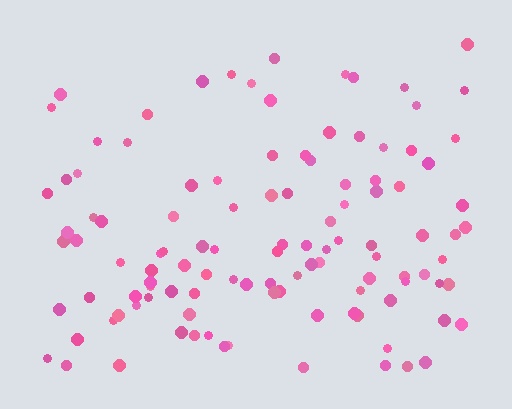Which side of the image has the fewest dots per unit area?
The top.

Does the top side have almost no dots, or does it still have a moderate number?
Still a moderate number, just noticeably fewer than the bottom.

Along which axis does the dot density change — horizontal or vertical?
Vertical.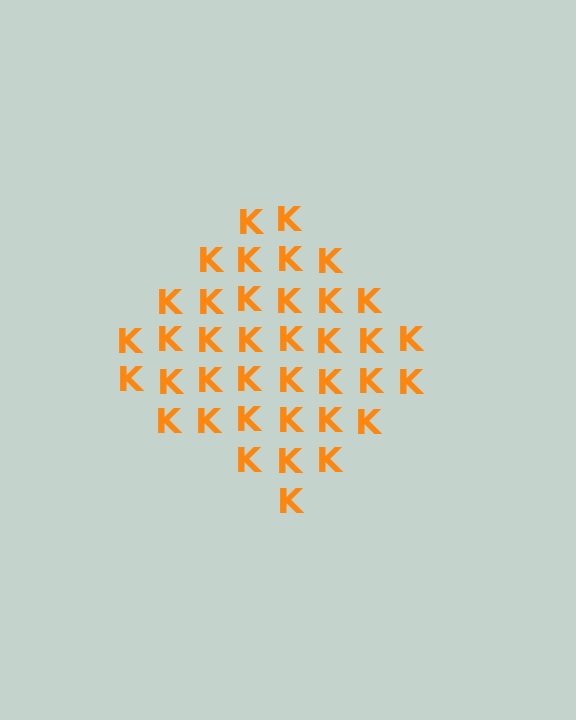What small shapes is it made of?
It is made of small letter K's.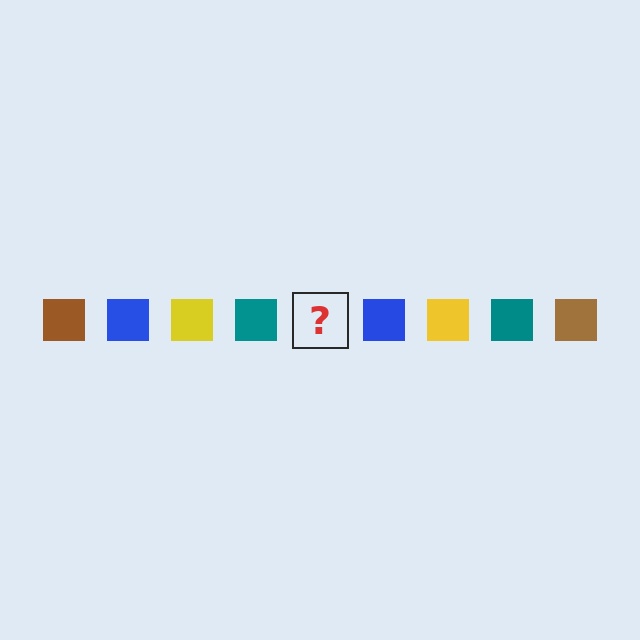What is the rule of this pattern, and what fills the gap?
The rule is that the pattern cycles through brown, blue, yellow, teal squares. The gap should be filled with a brown square.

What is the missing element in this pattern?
The missing element is a brown square.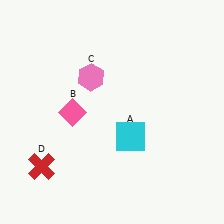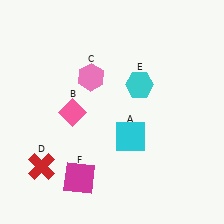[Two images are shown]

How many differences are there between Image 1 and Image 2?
There are 2 differences between the two images.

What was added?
A cyan hexagon (E), a magenta square (F) were added in Image 2.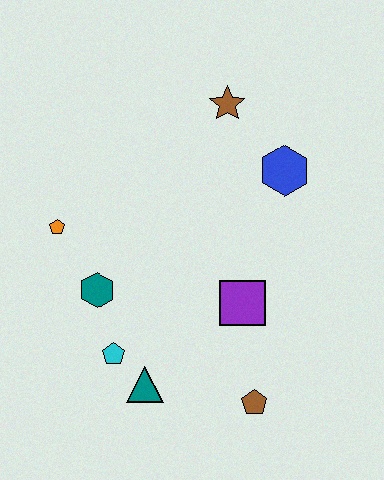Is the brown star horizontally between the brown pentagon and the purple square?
No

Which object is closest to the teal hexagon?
The cyan pentagon is closest to the teal hexagon.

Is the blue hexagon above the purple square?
Yes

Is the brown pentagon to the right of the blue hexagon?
No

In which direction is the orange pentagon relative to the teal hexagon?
The orange pentagon is above the teal hexagon.